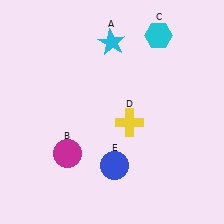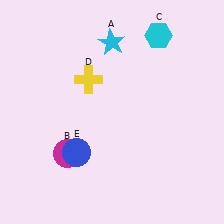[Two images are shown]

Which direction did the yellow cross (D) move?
The yellow cross (D) moved up.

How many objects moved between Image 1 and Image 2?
2 objects moved between the two images.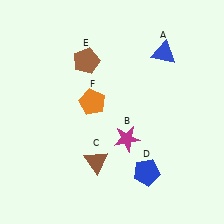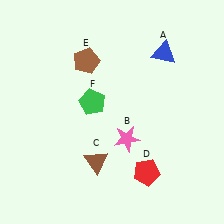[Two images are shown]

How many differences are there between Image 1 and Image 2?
There are 3 differences between the two images.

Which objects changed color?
B changed from magenta to pink. D changed from blue to red. F changed from orange to green.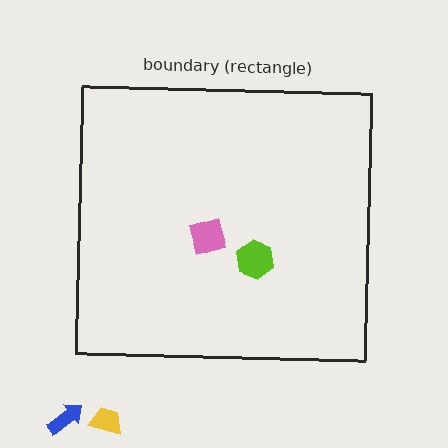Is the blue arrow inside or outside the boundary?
Outside.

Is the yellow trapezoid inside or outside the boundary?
Outside.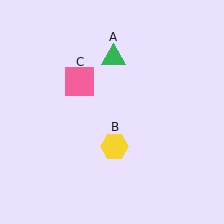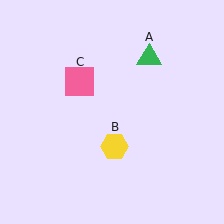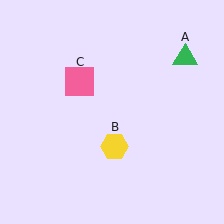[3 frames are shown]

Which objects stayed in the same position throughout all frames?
Yellow hexagon (object B) and pink square (object C) remained stationary.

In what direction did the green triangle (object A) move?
The green triangle (object A) moved right.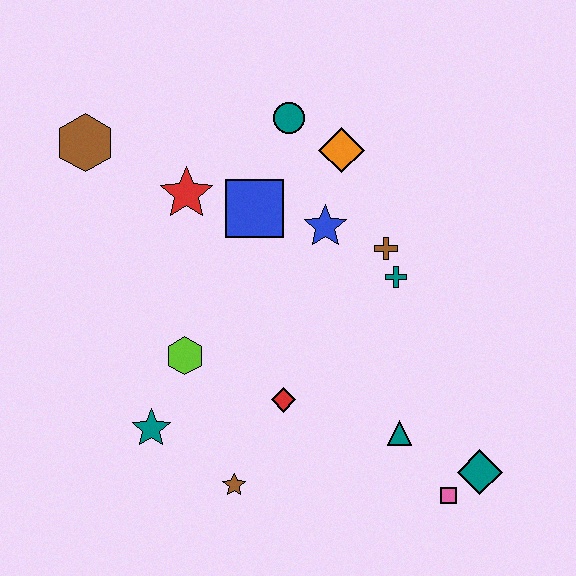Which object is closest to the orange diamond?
The teal circle is closest to the orange diamond.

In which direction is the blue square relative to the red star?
The blue square is to the right of the red star.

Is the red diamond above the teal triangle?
Yes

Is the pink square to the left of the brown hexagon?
No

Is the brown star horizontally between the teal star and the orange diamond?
Yes